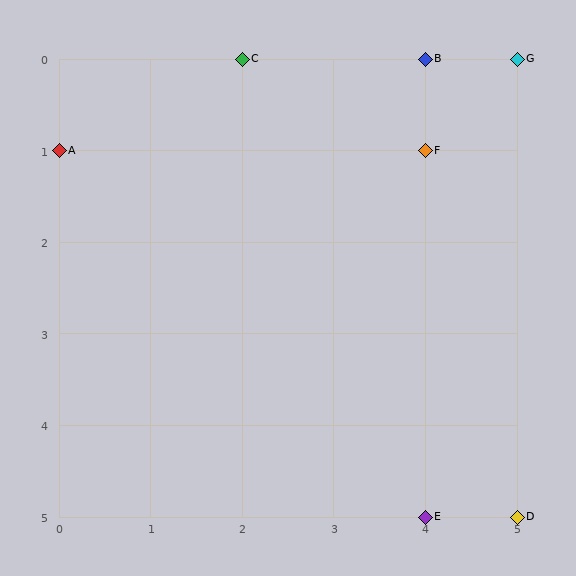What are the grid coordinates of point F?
Point F is at grid coordinates (4, 1).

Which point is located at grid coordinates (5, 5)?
Point D is at (5, 5).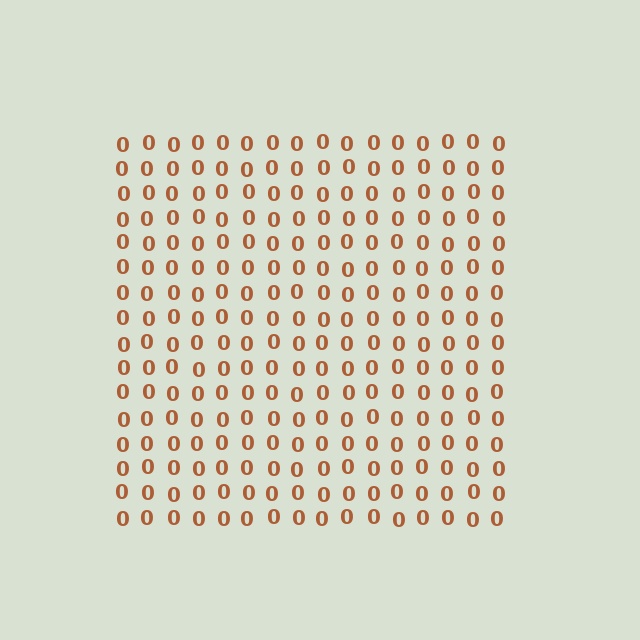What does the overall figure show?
The overall figure shows a square.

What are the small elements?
The small elements are digit 0's.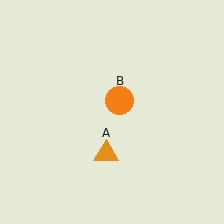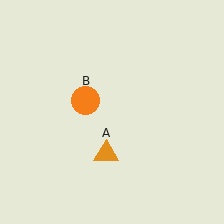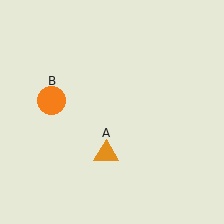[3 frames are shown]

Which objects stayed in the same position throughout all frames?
Orange triangle (object A) remained stationary.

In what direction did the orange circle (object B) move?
The orange circle (object B) moved left.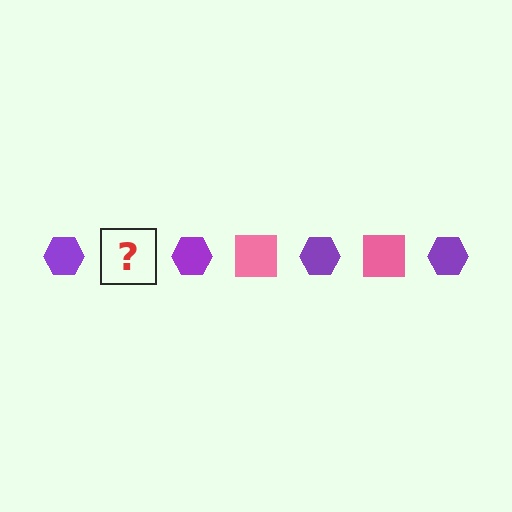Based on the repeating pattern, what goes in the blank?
The blank should be a pink square.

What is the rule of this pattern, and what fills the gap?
The rule is that the pattern alternates between purple hexagon and pink square. The gap should be filled with a pink square.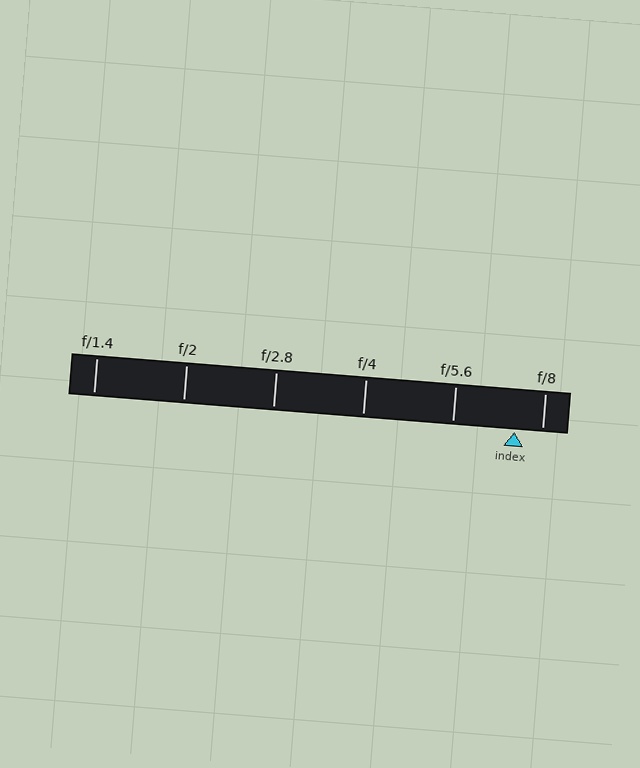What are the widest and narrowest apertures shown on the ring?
The widest aperture shown is f/1.4 and the narrowest is f/8.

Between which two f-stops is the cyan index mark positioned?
The index mark is between f/5.6 and f/8.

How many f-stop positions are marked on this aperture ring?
There are 6 f-stop positions marked.